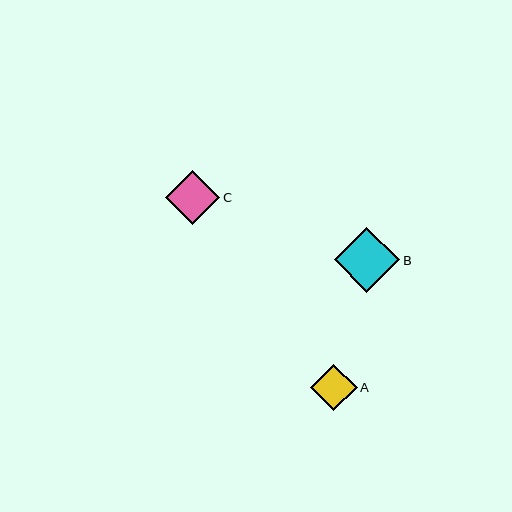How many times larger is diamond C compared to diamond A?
Diamond C is approximately 1.2 times the size of diamond A.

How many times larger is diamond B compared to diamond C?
Diamond B is approximately 1.2 times the size of diamond C.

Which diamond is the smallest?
Diamond A is the smallest with a size of approximately 47 pixels.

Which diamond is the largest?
Diamond B is the largest with a size of approximately 65 pixels.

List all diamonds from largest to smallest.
From largest to smallest: B, C, A.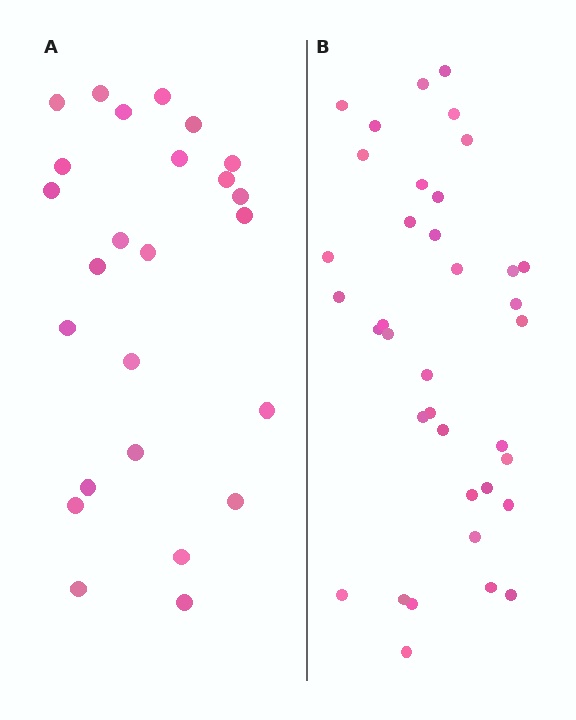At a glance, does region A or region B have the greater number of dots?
Region B (the right region) has more dots.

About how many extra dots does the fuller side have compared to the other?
Region B has roughly 12 or so more dots than region A.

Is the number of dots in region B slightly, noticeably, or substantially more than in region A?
Region B has substantially more. The ratio is roughly 1.5 to 1.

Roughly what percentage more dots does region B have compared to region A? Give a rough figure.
About 50% more.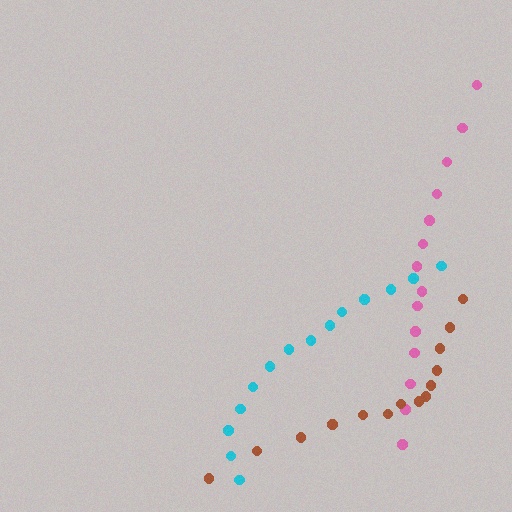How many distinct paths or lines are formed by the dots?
There are 3 distinct paths.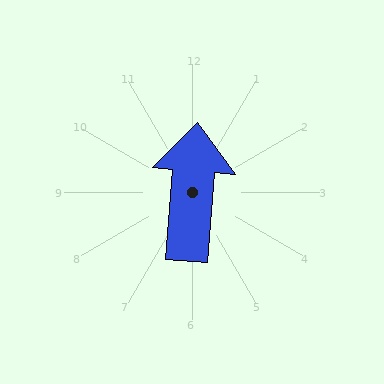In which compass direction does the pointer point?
North.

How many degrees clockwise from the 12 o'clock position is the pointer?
Approximately 5 degrees.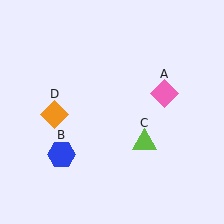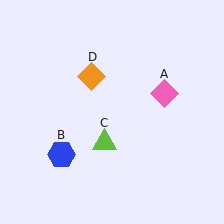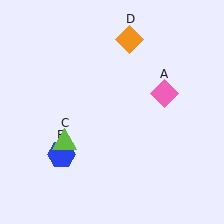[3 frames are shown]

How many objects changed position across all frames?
2 objects changed position: lime triangle (object C), orange diamond (object D).